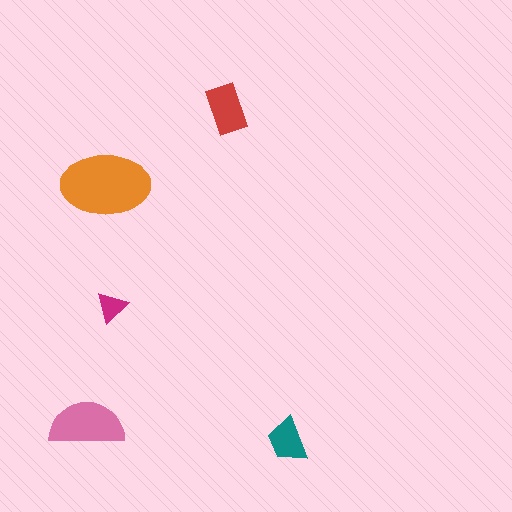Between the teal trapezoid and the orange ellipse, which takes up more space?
The orange ellipse.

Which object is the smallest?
The magenta triangle.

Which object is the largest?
The orange ellipse.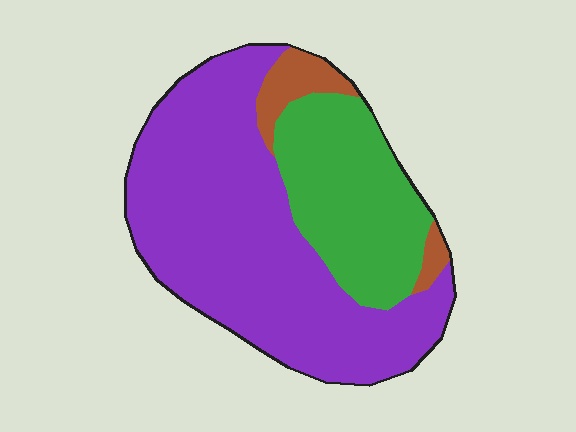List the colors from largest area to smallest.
From largest to smallest: purple, green, brown.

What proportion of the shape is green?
Green covers about 30% of the shape.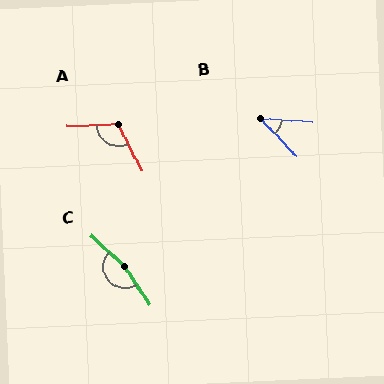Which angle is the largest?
C, at approximately 165 degrees.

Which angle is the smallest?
B, at approximately 44 degrees.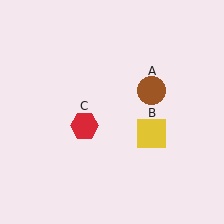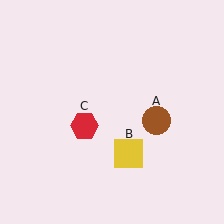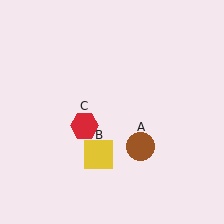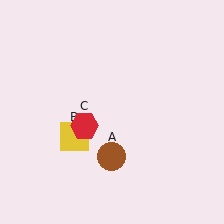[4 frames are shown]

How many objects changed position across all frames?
2 objects changed position: brown circle (object A), yellow square (object B).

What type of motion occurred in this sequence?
The brown circle (object A), yellow square (object B) rotated clockwise around the center of the scene.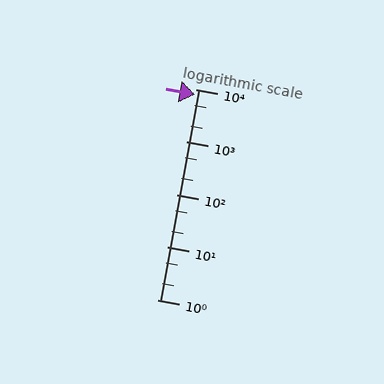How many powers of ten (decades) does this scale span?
The scale spans 4 decades, from 1 to 10000.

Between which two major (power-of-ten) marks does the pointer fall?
The pointer is between 1000 and 10000.